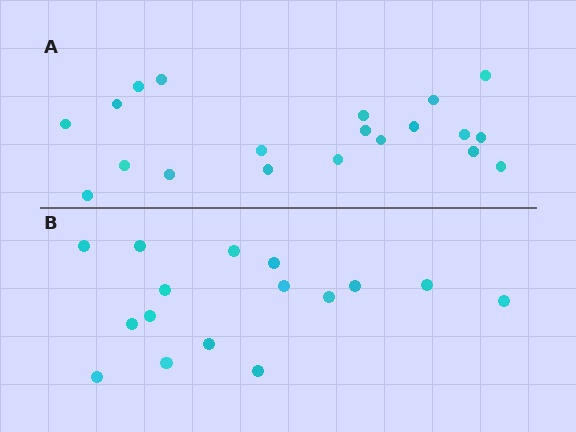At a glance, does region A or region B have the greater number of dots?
Region A (the top region) has more dots.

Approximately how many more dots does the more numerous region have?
Region A has about 4 more dots than region B.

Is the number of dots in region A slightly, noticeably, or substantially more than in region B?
Region A has noticeably more, but not dramatically so. The ratio is roughly 1.2 to 1.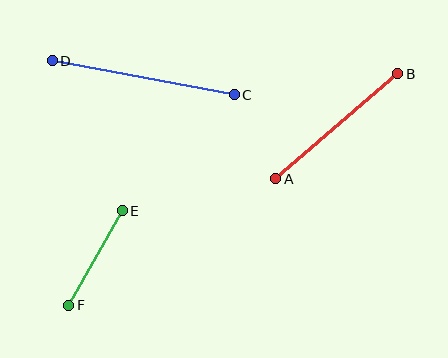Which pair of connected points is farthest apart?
Points C and D are farthest apart.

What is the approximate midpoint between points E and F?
The midpoint is at approximately (96, 258) pixels.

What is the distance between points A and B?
The distance is approximately 161 pixels.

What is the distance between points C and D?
The distance is approximately 185 pixels.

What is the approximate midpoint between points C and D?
The midpoint is at approximately (143, 78) pixels.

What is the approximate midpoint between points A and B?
The midpoint is at approximately (337, 126) pixels.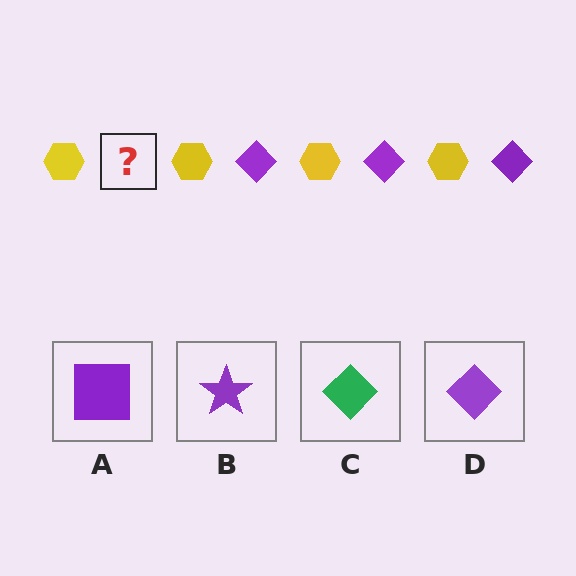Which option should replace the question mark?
Option D.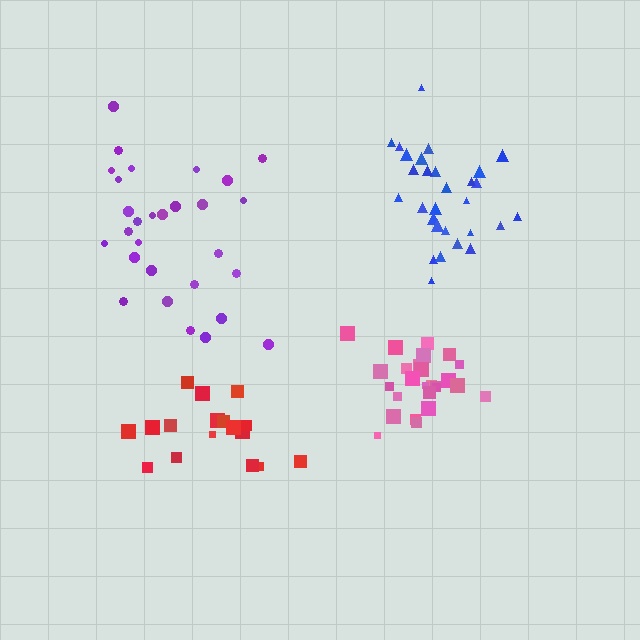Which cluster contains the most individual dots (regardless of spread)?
Purple (29).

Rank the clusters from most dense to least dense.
pink, blue, red, purple.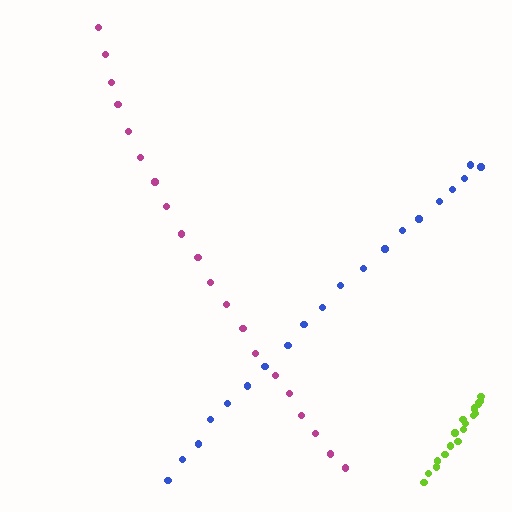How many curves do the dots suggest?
There are 3 distinct paths.